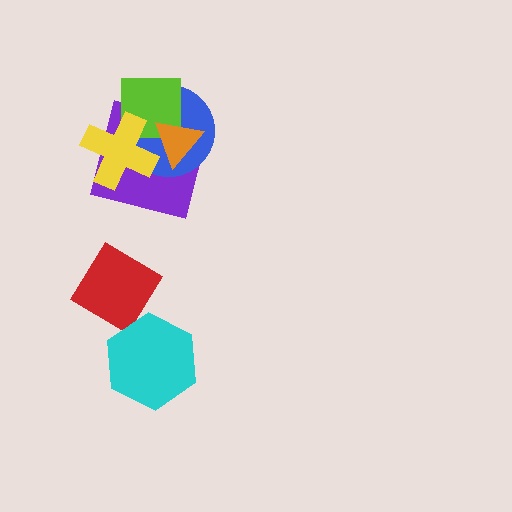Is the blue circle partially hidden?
Yes, it is partially covered by another shape.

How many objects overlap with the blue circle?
4 objects overlap with the blue circle.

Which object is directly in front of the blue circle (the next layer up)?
The lime square is directly in front of the blue circle.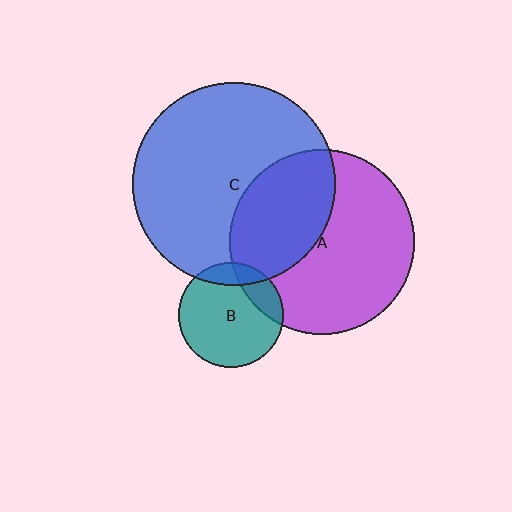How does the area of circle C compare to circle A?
Approximately 1.2 times.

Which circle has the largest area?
Circle C (blue).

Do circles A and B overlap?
Yes.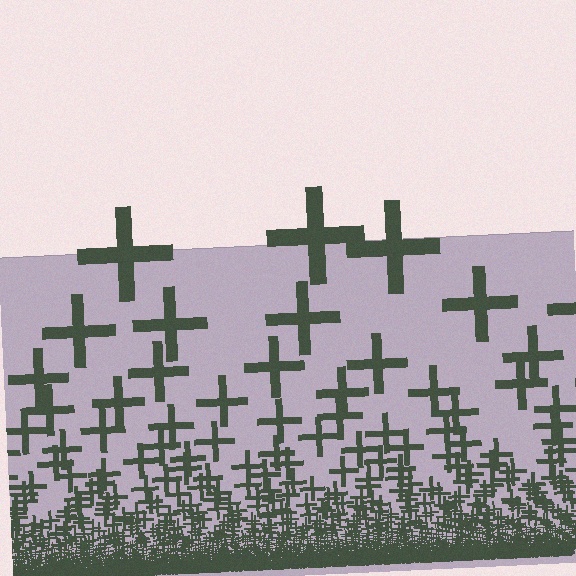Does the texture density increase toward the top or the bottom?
Density increases toward the bottom.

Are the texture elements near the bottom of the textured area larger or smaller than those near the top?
Smaller. The gradient is inverted — elements near the bottom are smaller and denser.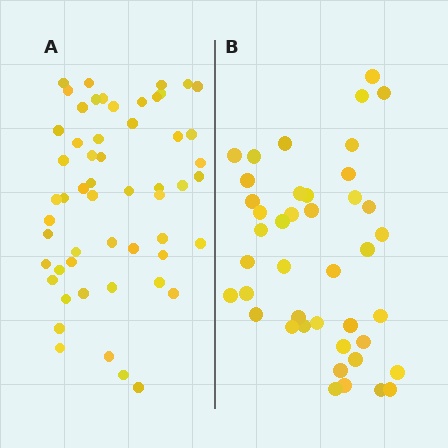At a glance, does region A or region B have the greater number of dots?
Region A (the left region) has more dots.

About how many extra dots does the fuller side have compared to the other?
Region A has approximately 15 more dots than region B.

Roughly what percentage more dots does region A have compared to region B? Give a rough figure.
About 30% more.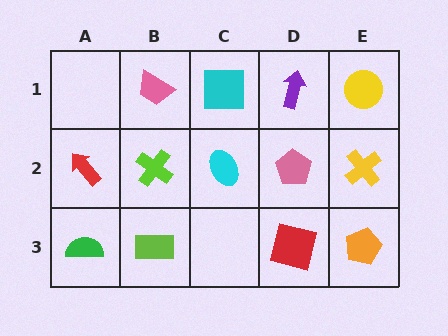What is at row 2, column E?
A yellow cross.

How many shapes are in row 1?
4 shapes.